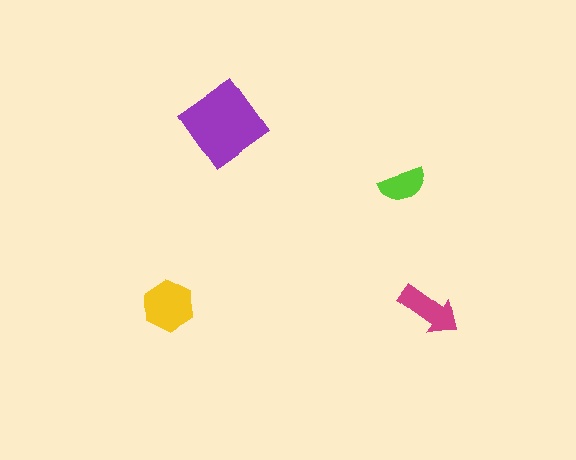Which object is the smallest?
The lime semicircle.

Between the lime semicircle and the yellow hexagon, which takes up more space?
The yellow hexagon.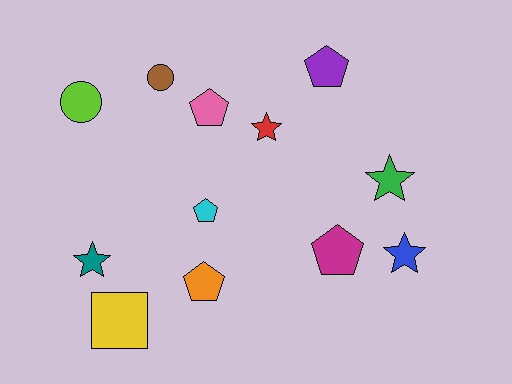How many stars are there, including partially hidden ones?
There are 4 stars.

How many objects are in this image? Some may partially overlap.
There are 12 objects.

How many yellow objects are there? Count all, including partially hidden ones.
There is 1 yellow object.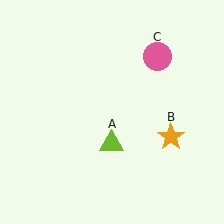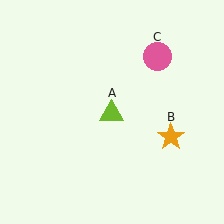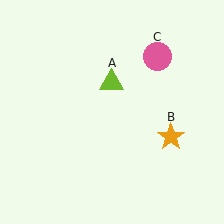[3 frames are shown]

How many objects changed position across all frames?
1 object changed position: lime triangle (object A).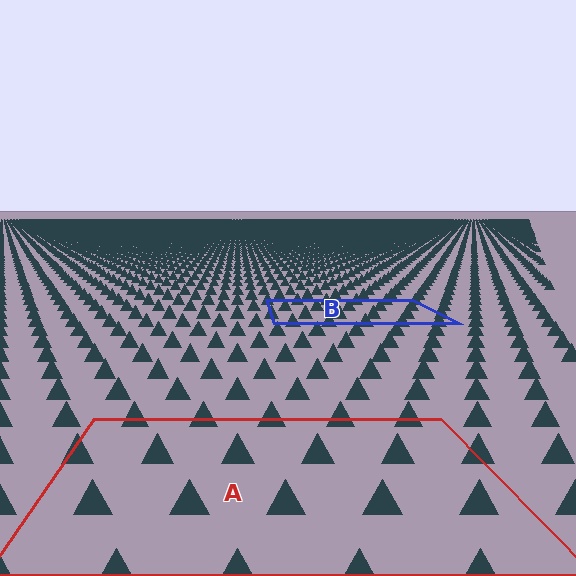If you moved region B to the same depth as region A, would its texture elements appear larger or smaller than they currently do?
They would appear larger. At a closer depth, the same texture elements are projected at a bigger on-screen size.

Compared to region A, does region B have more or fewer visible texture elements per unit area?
Region B has more texture elements per unit area — they are packed more densely because it is farther away.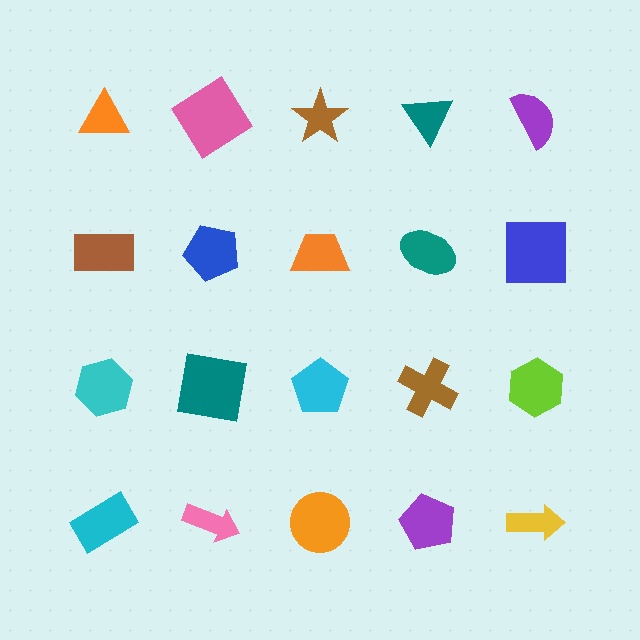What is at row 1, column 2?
A pink diamond.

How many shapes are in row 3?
5 shapes.